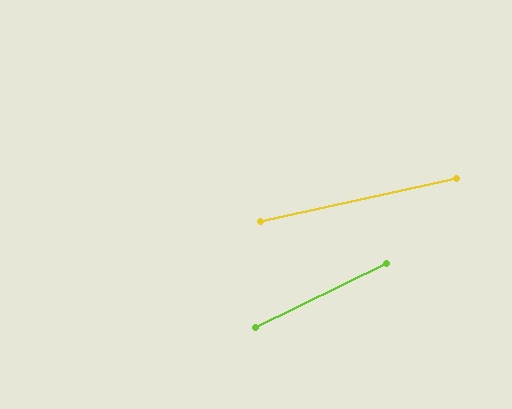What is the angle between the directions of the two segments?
Approximately 13 degrees.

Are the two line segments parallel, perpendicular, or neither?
Neither parallel nor perpendicular — they differ by about 13°.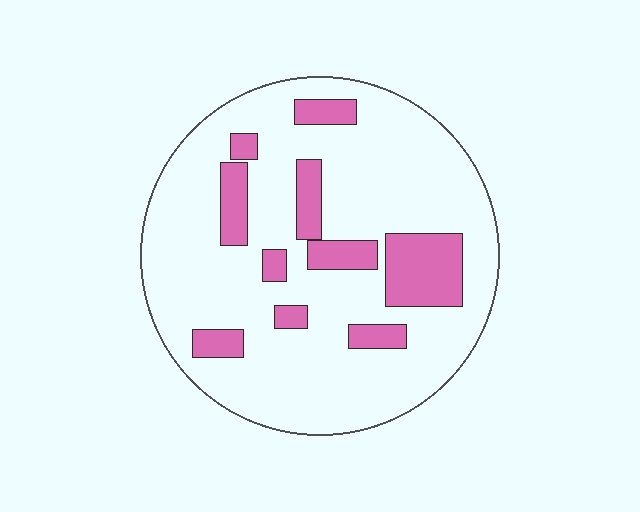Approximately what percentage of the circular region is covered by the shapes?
Approximately 20%.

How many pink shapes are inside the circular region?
10.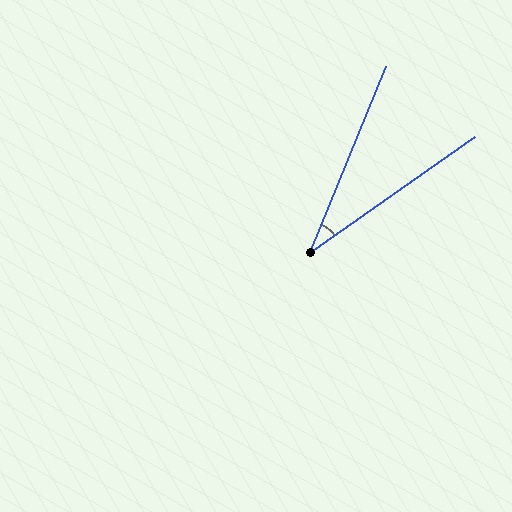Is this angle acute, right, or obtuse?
It is acute.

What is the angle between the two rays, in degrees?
Approximately 33 degrees.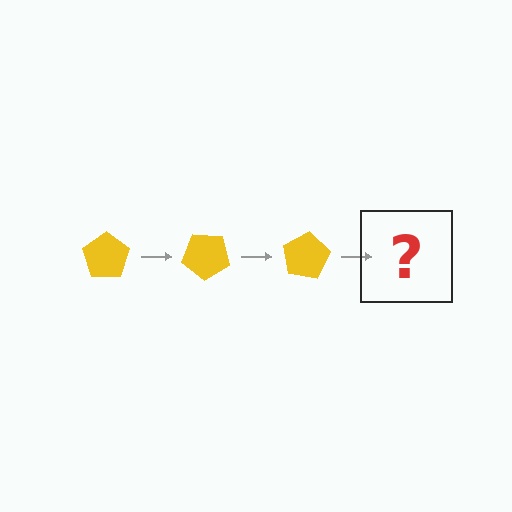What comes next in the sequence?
The next element should be a yellow pentagon rotated 120 degrees.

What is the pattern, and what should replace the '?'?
The pattern is that the pentagon rotates 40 degrees each step. The '?' should be a yellow pentagon rotated 120 degrees.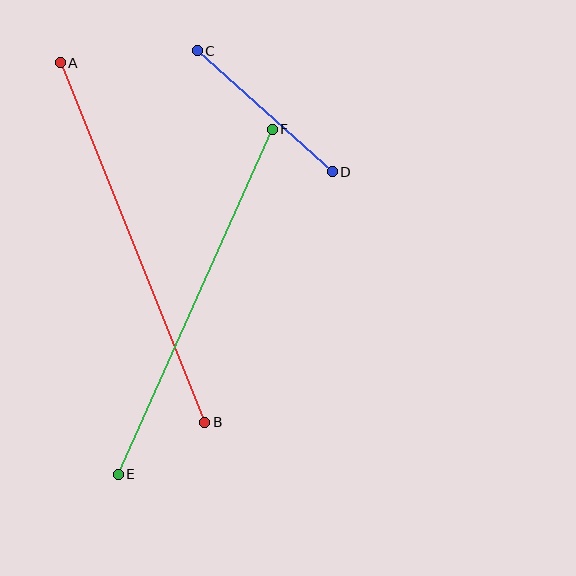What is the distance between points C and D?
The distance is approximately 181 pixels.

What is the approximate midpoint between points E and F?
The midpoint is at approximately (195, 302) pixels.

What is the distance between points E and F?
The distance is approximately 378 pixels.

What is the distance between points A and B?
The distance is approximately 387 pixels.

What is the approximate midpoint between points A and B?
The midpoint is at approximately (132, 243) pixels.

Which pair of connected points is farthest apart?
Points A and B are farthest apart.